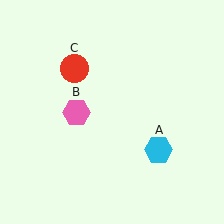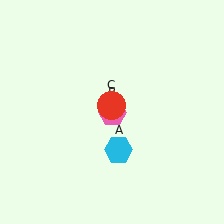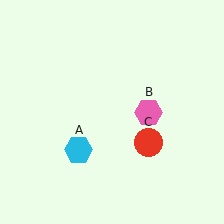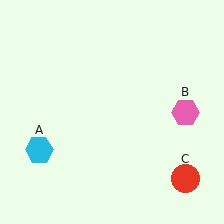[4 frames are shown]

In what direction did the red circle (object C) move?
The red circle (object C) moved down and to the right.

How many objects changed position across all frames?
3 objects changed position: cyan hexagon (object A), pink hexagon (object B), red circle (object C).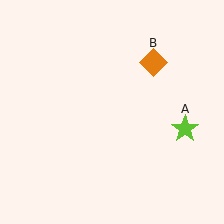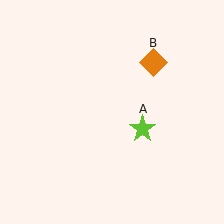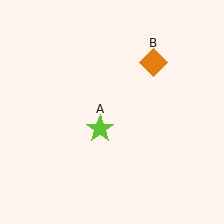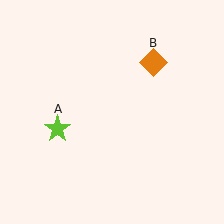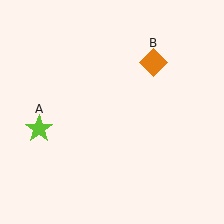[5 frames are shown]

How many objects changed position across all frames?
1 object changed position: lime star (object A).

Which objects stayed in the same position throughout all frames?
Orange diamond (object B) remained stationary.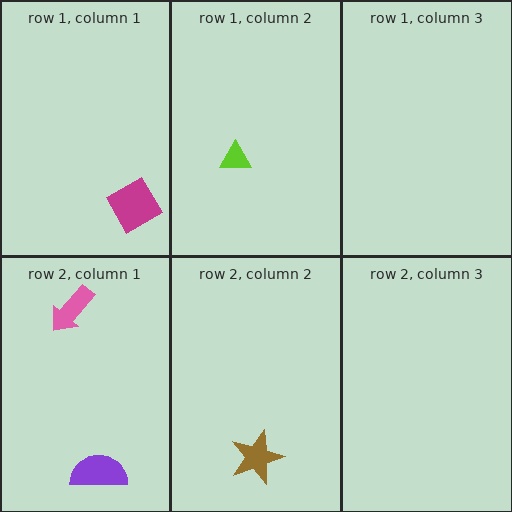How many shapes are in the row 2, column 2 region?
1.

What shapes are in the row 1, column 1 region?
The magenta diamond.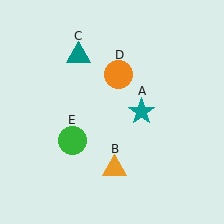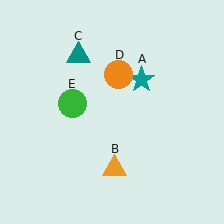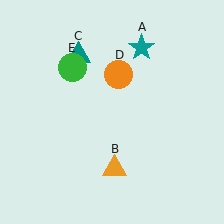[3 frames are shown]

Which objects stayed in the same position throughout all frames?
Orange triangle (object B) and teal triangle (object C) and orange circle (object D) remained stationary.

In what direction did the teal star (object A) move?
The teal star (object A) moved up.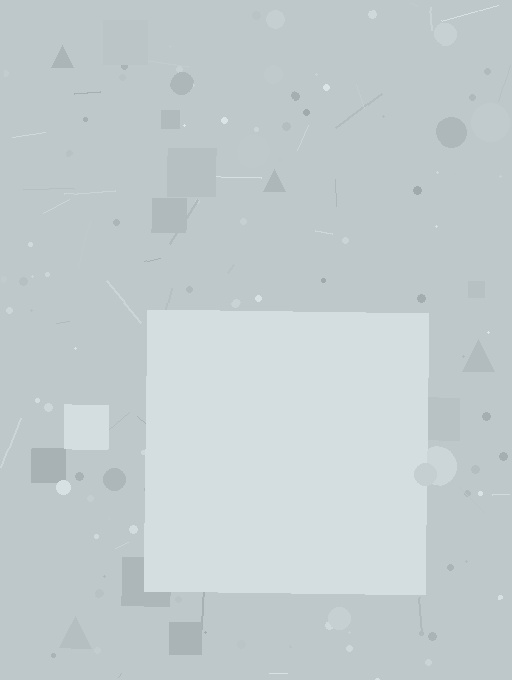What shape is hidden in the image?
A square is hidden in the image.